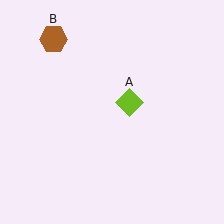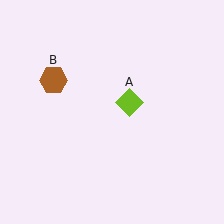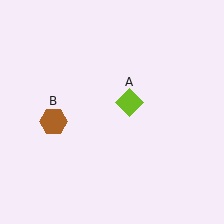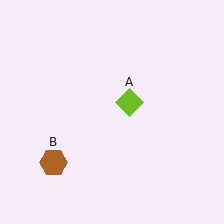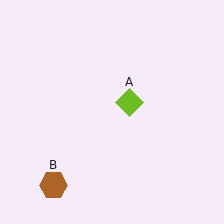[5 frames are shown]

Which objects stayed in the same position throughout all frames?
Lime diamond (object A) remained stationary.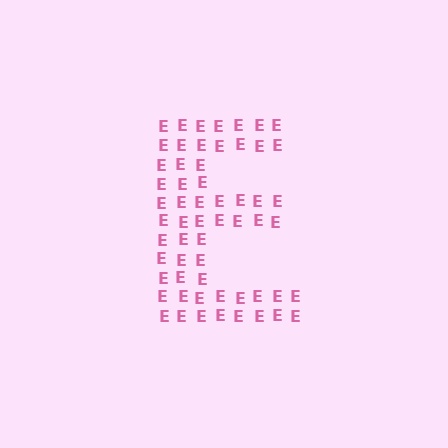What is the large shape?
The large shape is the letter E.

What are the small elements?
The small elements are letter E's.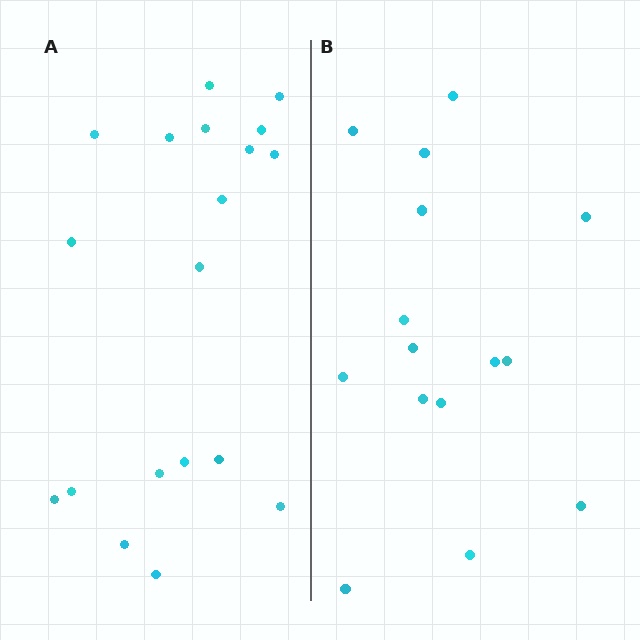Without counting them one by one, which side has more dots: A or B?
Region A (the left region) has more dots.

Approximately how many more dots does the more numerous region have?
Region A has about 4 more dots than region B.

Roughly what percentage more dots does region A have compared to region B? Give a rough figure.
About 25% more.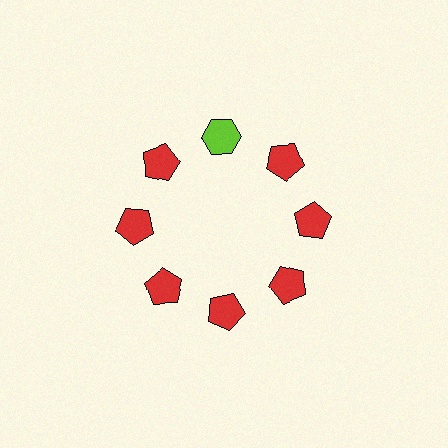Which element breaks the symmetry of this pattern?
The lime hexagon at roughly the 12 o'clock position breaks the symmetry. All other shapes are red pentagons.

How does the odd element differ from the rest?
It differs in both color (lime instead of red) and shape (hexagon instead of pentagon).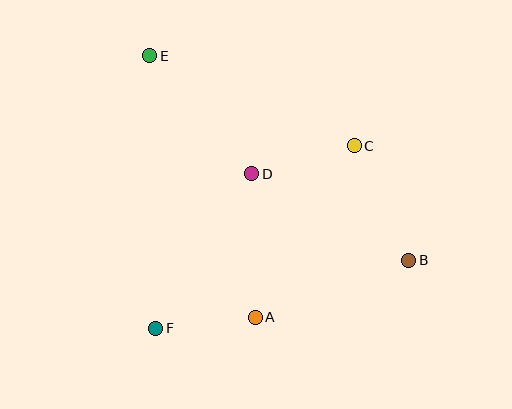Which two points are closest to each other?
Points A and F are closest to each other.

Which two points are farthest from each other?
Points B and E are farthest from each other.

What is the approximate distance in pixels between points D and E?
The distance between D and E is approximately 156 pixels.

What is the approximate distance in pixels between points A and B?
The distance between A and B is approximately 164 pixels.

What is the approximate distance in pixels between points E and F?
The distance between E and F is approximately 272 pixels.